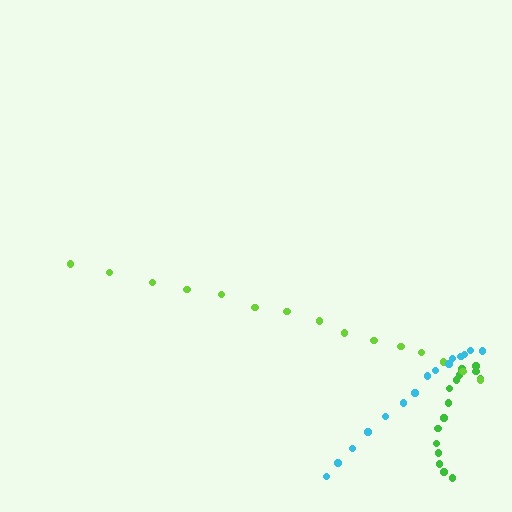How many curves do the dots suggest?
There are 3 distinct paths.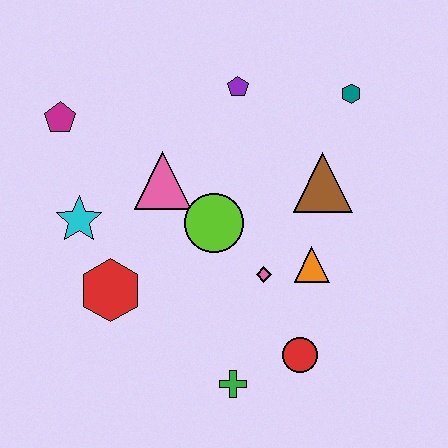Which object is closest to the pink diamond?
The orange triangle is closest to the pink diamond.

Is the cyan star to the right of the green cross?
No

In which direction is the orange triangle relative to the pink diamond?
The orange triangle is to the right of the pink diamond.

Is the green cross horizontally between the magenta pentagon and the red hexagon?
No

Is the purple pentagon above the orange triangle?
Yes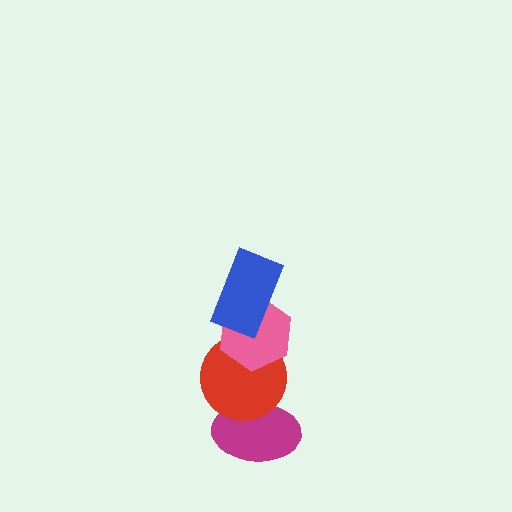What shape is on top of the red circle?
The pink hexagon is on top of the red circle.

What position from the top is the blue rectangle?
The blue rectangle is 1st from the top.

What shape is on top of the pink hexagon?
The blue rectangle is on top of the pink hexagon.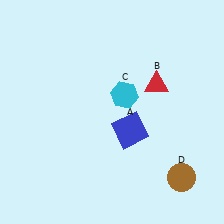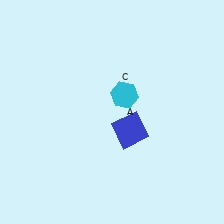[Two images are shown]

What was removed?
The red triangle (B), the brown circle (D) were removed in Image 2.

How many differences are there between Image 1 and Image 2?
There are 2 differences between the two images.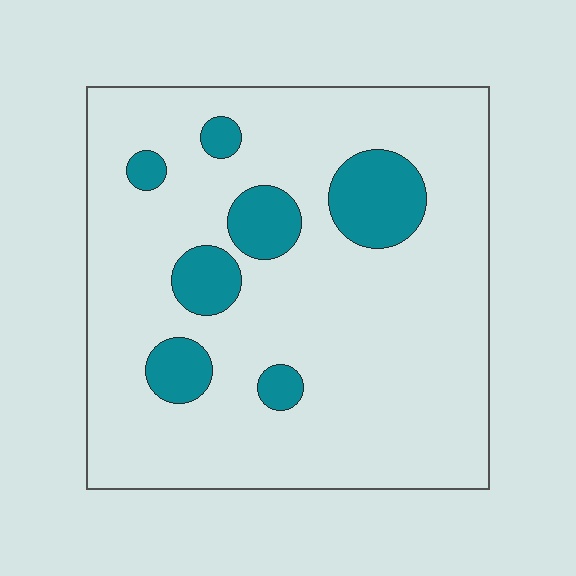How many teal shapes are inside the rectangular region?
7.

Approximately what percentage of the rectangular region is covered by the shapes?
Approximately 15%.